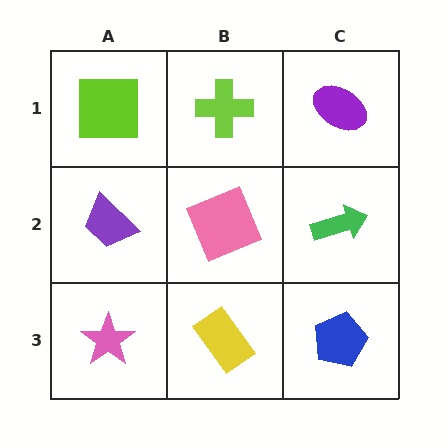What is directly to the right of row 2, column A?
A pink square.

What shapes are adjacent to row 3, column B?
A pink square (row 2, column B), a pink star (row 3, column A), a blue pentagon (row 3, column C).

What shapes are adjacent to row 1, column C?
A green arrow (row 2, column C), a lime cross (row 1, column B).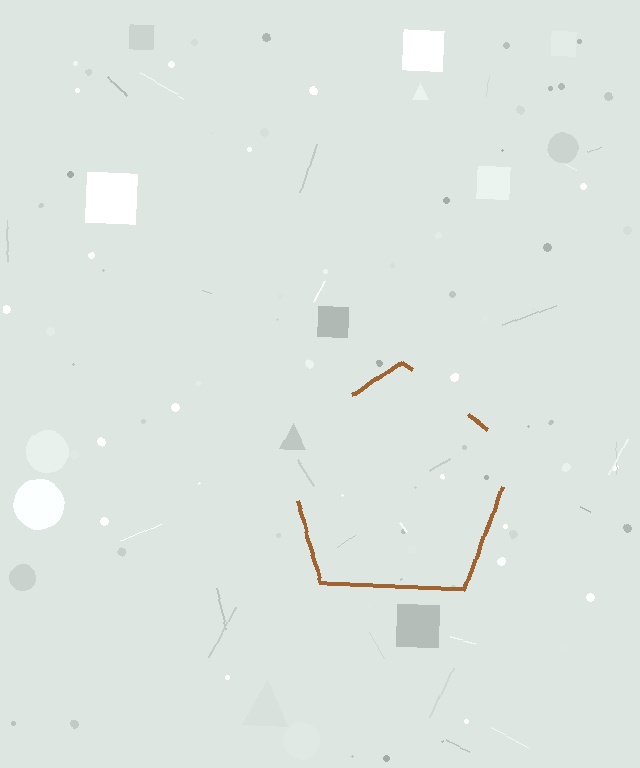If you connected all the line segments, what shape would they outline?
They would outline a pentagon.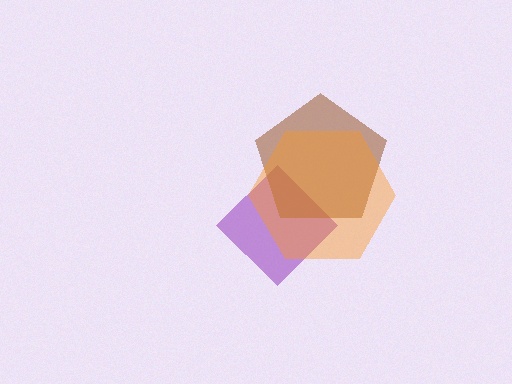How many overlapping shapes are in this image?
There are 3 overlapping shapes in the image.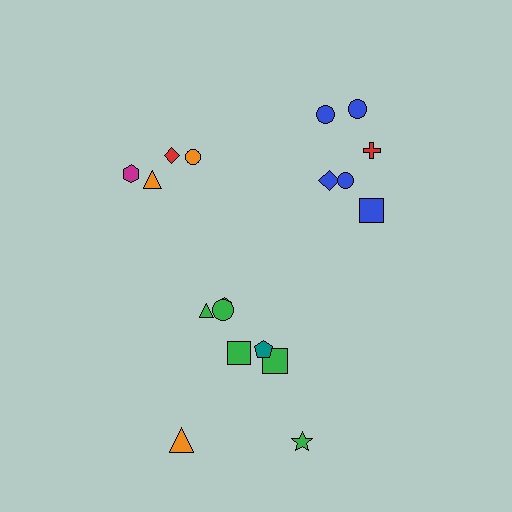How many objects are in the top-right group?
There are 6 objects.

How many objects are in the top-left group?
There are 4 objects.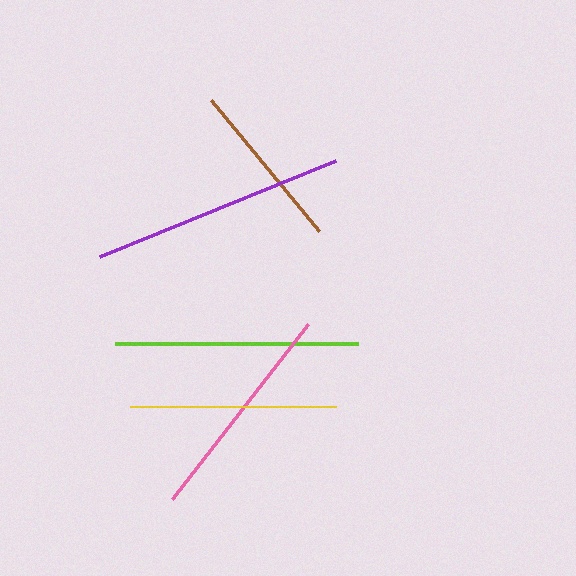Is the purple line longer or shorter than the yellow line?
The purple line is longer than the yellow line.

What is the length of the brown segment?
The brown segment is approximately 170 pixels long.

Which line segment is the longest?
The purple line is the longest at approximately 256 pixels.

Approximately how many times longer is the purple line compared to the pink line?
The purple line is approximately 1.2 times the length of the pink line.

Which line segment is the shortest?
The brown line is the shortest at approximately 170 pixels.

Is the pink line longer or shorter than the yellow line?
The pink line is longer than the yellow line.